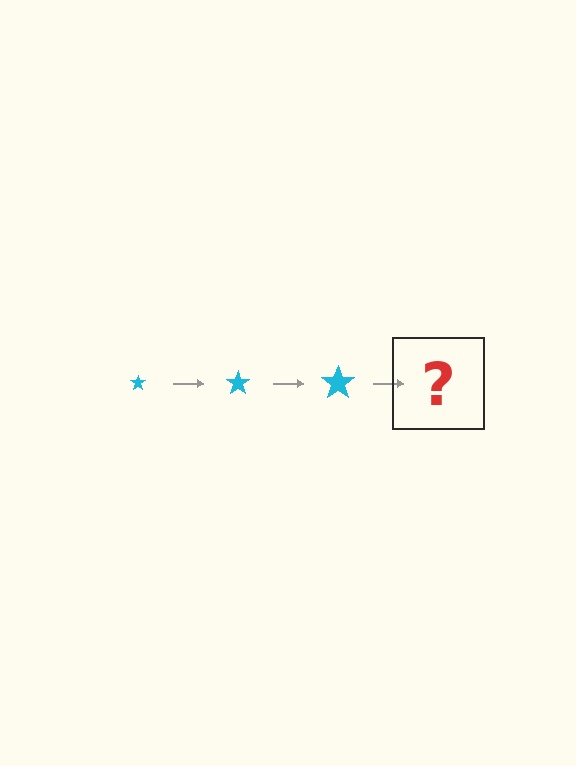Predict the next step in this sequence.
The next step is a cyan star, larger than the previous one.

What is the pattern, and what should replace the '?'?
The pattern is that the star gets progressively larger each step. The '?' should be a cyan star, larger than the previous one.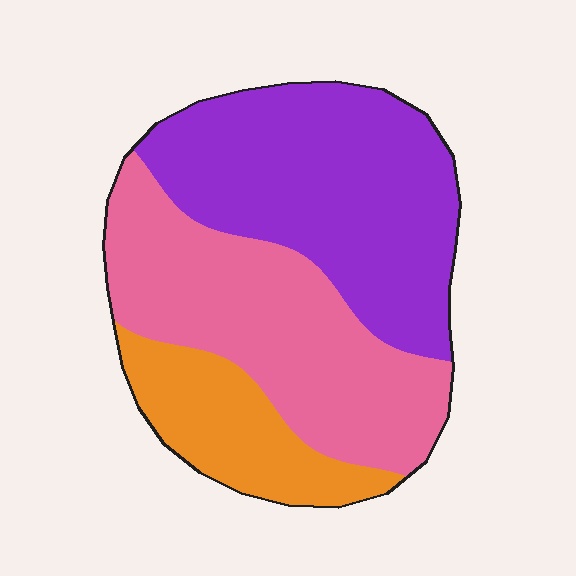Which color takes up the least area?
Orange, at roughly 20%.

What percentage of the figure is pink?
Pink covers roughly 40% of the figure.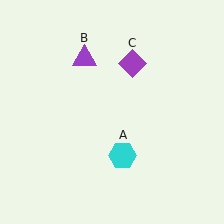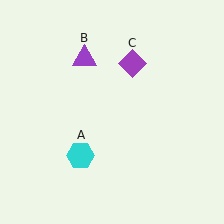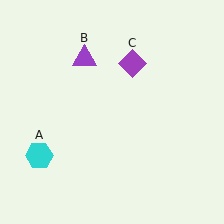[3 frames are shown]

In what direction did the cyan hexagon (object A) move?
The cyan hexagon (object A) moved left.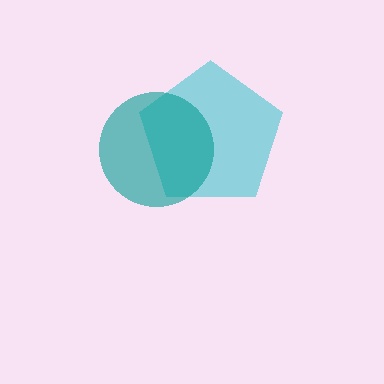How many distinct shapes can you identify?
There are 2 distinct shapes: a cyan pentagon, a teal circle.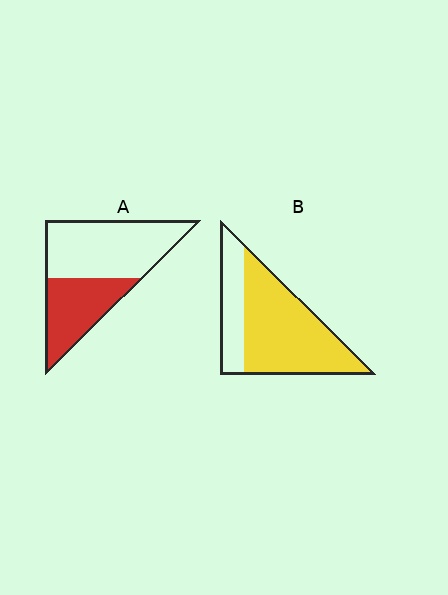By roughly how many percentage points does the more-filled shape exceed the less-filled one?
By roughly 30 percentage points (B over A).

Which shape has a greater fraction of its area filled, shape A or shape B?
Shape B.